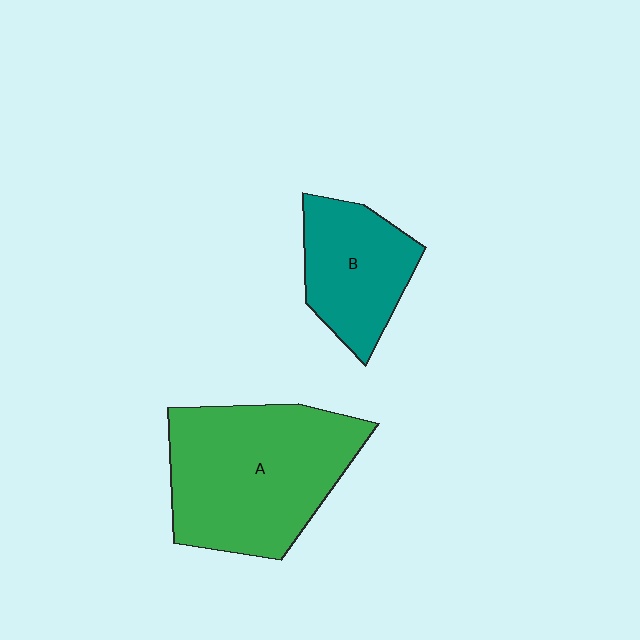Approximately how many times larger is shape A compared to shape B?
Approximately 1.8 times.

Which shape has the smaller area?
Shape B (teal).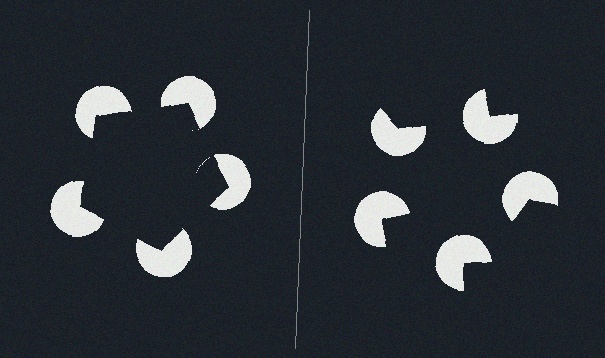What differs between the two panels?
The pac-man discs are positioned identically on both sides; only the wedge orientations differ. On the left they align to a pentagon; on the right they are misaligned.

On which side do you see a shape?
An illusory pentagon appears on the left side. On the right side the wedge cuts are rotated, so no coherent shape forms.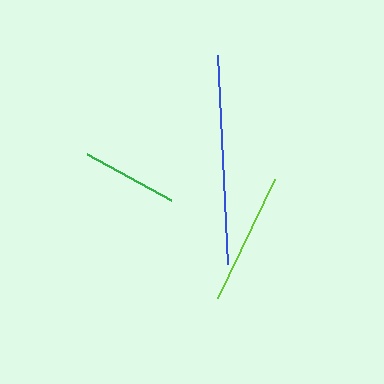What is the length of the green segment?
The green segment is approximately 96 pixels long.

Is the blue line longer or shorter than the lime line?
The blue line is longer than the lime line.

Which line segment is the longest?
The blue line is the longest at approximately 210 pixels.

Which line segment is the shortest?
The green line is the shortest at approximately 96 pixels.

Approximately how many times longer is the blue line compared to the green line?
The blue line is approximately 2.2 times the length of the green line.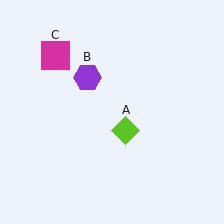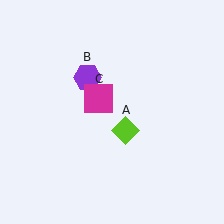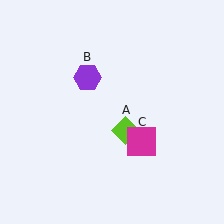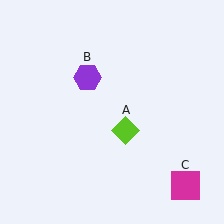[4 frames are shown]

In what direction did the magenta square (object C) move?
The magenta square (object C) moved down and to the right.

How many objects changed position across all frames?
1 object changed position: magenta square (object C).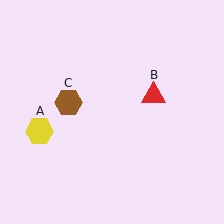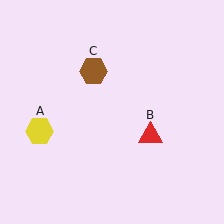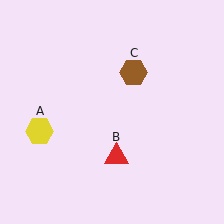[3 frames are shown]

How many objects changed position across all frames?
2 objects changed position: red triangle (object B), brown hexagon (object C).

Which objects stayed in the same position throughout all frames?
Yellow hexagon (object A) remained stationary.